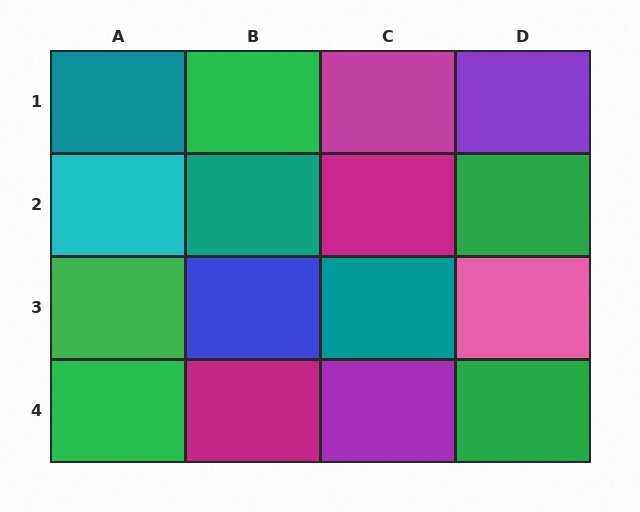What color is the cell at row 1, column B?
Green.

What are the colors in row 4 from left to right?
Green, magenta, purple, green.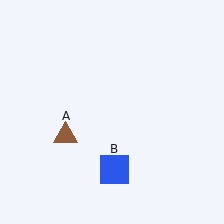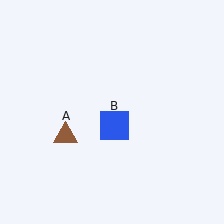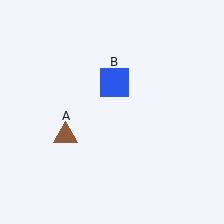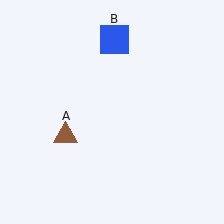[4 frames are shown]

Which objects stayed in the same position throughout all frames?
Brown triangle (object A) remained stationary.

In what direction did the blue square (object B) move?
The blue square (object B) moved up.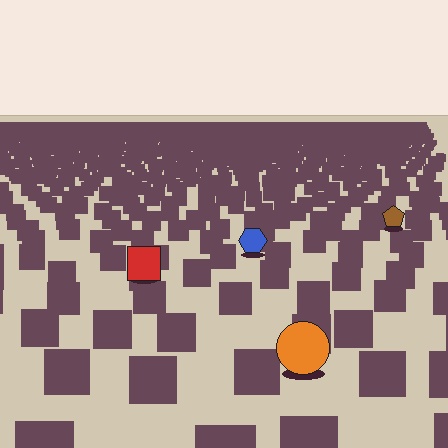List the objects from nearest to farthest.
From nearest to farthest: the orange circle, the red square, the blue hexagon, the brown pentagon.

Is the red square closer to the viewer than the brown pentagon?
Yes. The red square is closer — you can tell from the texture gradient: the ground texture is coarser near it.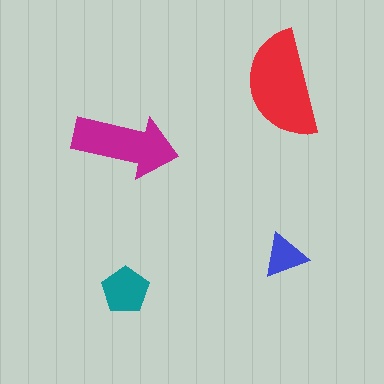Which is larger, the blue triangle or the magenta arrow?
The magenta arrow.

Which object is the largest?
The red semicircle.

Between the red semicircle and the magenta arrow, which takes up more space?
The red semicircle.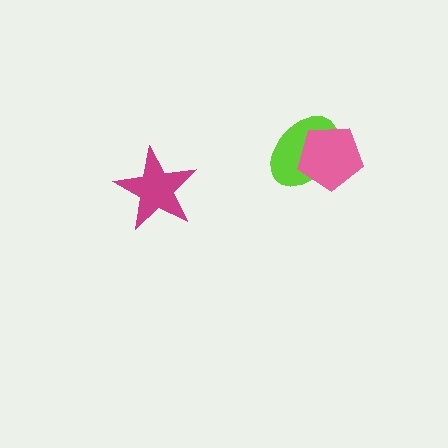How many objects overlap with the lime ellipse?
1 object overlaps with the lime ellipse.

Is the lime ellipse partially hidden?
Yes, it is partially covered by another shape.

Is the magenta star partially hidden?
No, no other shape covers it.